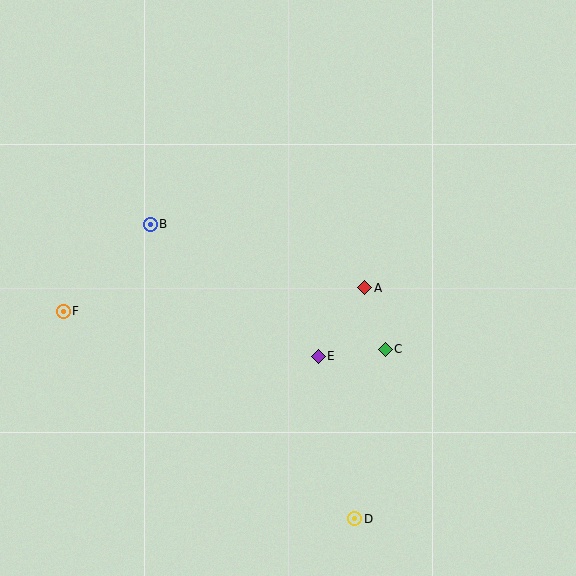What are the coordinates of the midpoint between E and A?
The midpoint between E and A is at (341, 322).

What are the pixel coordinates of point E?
Point E is at (318, 356).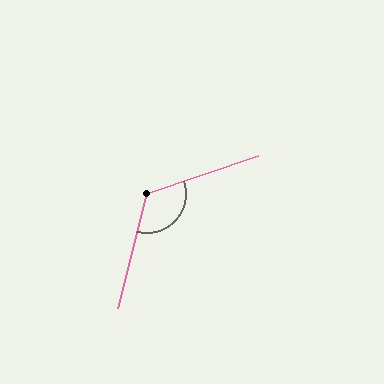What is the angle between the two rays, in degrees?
Approximately 123 degrees.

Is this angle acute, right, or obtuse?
It is obtuse.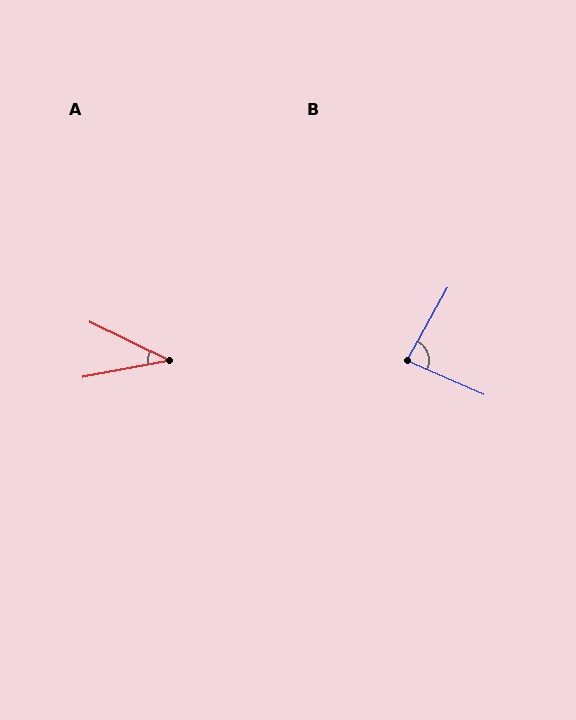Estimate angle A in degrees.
Approximately 37 degrees.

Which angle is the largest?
B, at approximately 84 degrees.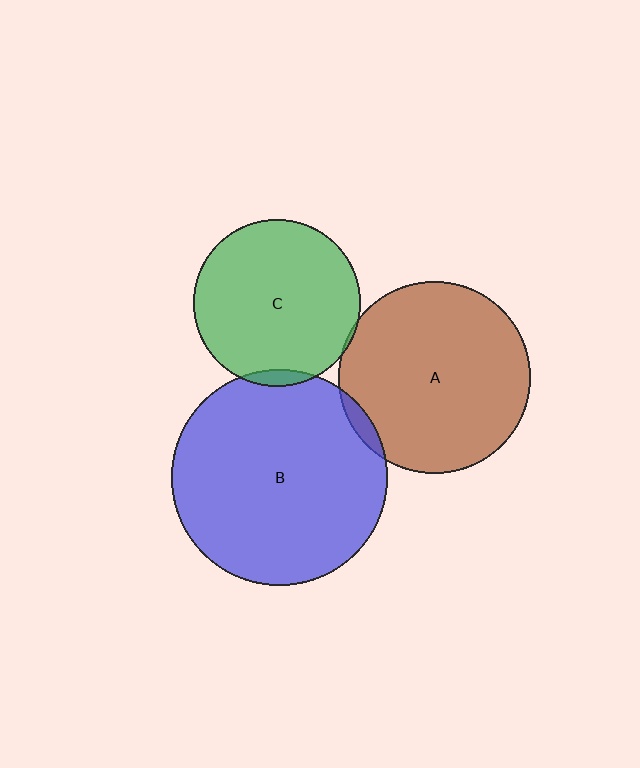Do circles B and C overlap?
Yes.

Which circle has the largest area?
Circle B (blue).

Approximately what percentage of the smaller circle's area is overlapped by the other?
Approximately 5%.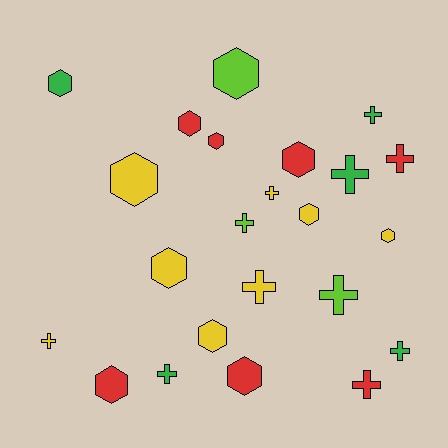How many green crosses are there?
There are 4 green crosses.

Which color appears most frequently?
Yellow, with 8 objects.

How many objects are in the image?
There are 23 objects.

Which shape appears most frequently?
Hexagon, with 12 objects.